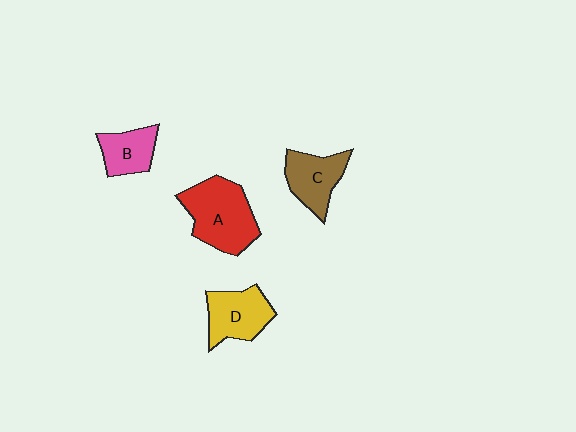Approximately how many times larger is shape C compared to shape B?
Approximately 1.2 times.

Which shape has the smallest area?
Shape B (pink).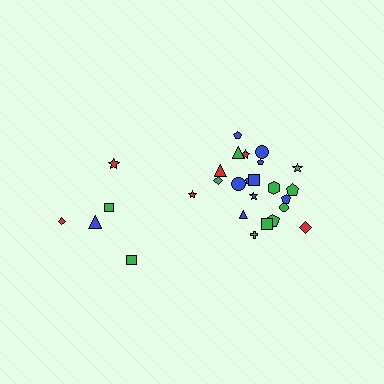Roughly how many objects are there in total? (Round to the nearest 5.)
Roughly 25 objects in total.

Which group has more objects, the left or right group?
The right group.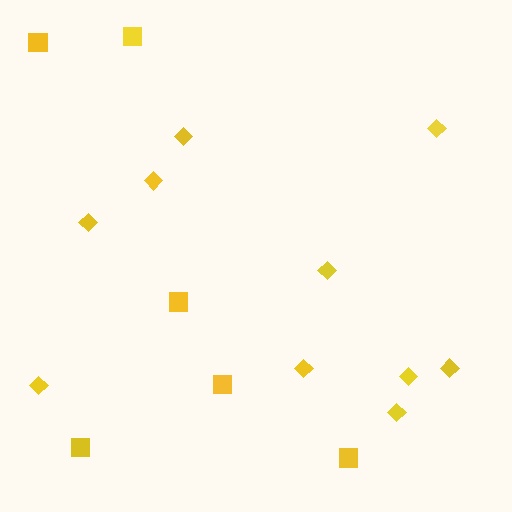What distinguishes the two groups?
There are 2 groups: one group of diamonds (10) and one group of squares (6).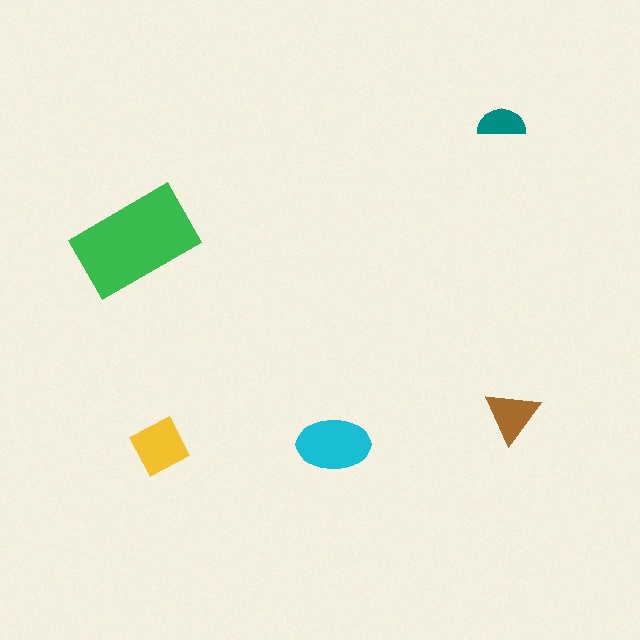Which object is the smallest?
The teal semicircle.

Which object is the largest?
The green rectangle.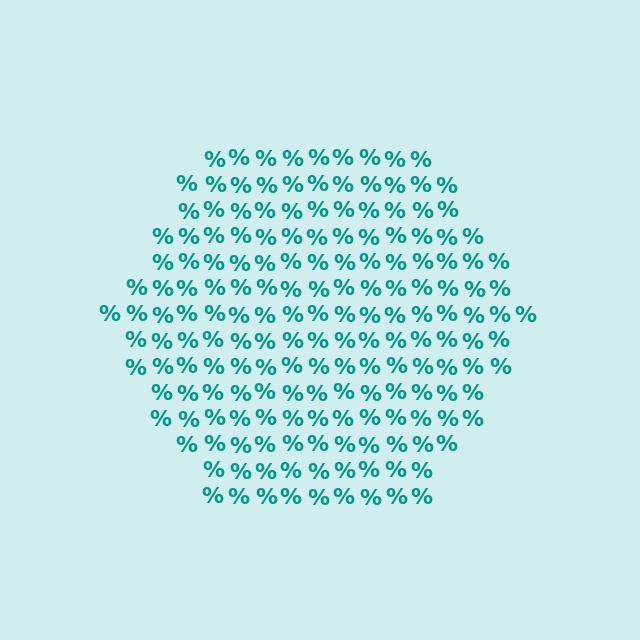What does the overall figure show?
The overall figure shows a hexagon.